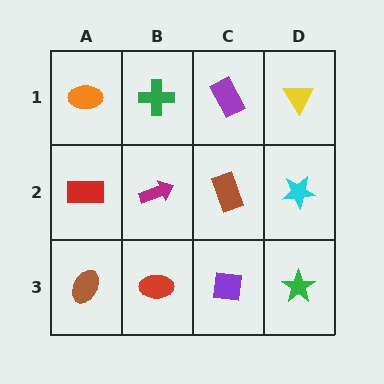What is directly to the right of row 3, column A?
A red ellipse.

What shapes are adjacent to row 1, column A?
A red rectangle (row 2, column A), a green cross (row 1, column B).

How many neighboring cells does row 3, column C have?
3.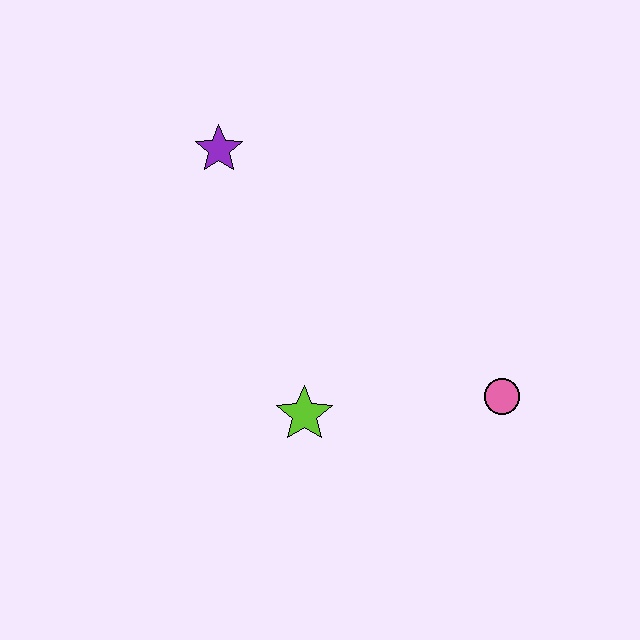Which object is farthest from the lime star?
The purple star is farthest from the lime star.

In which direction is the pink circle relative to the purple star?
The pink circle is to the right of the purple star.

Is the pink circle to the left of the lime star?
No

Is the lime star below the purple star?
Yes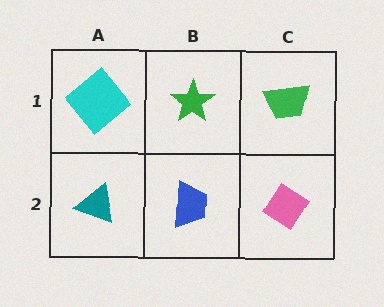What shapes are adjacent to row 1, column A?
A teal triangle (row 2, column A), a green star (row 1, column B).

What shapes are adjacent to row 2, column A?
A cyan diamond (row 1, column A), a blue trapezoid (row 2, column B).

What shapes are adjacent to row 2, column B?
A green star (row 1, column B), a teal triangle (row 2, column A), a pink diamond (row 2, column C).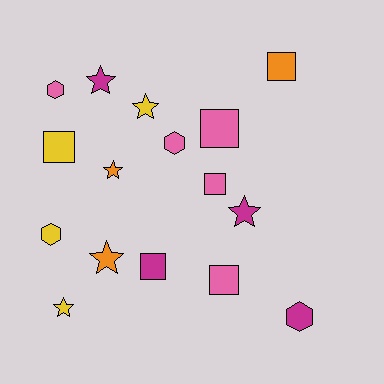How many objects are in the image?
There are 16 objects.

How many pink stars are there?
There are no pink stars.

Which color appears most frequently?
Pink, with 5 objects.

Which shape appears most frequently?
Star, with 6 objects.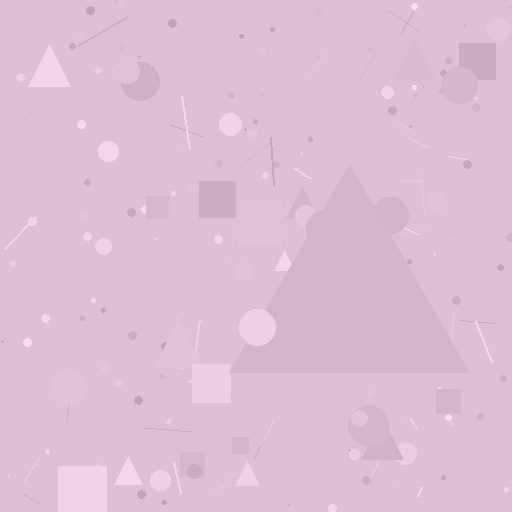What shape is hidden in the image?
A triangle is hidden in the image.